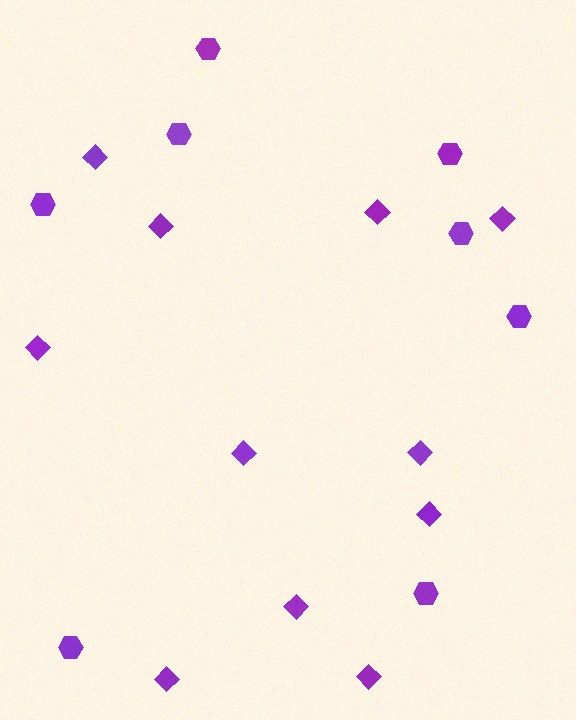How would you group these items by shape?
There are 2 groups: one group of hexagons (8) and one group of diamonds (11).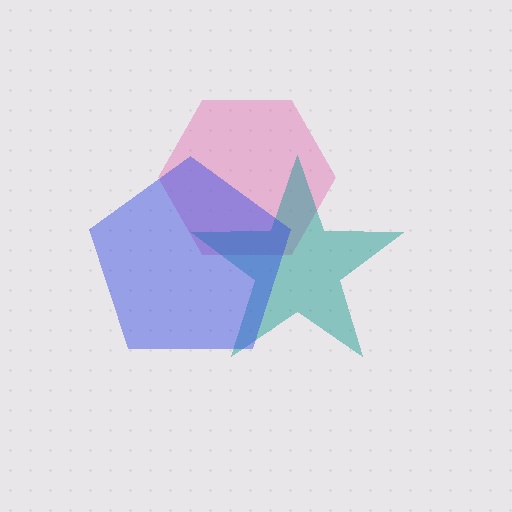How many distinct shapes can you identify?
There are 3 distinct shapes: a pink hexagon, a teal star, a blue pentagon.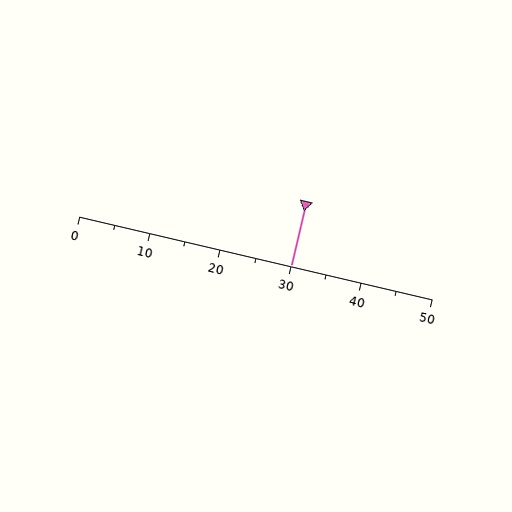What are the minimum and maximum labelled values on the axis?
The axis runs from 0 to 50.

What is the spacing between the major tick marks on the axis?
The major ticks are spaced 10 apart.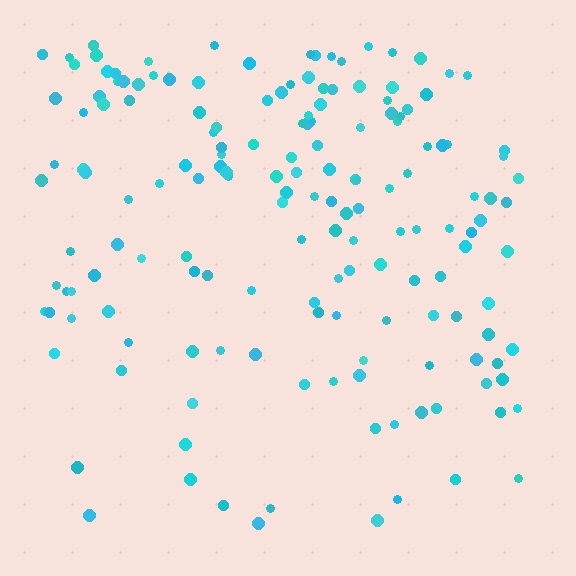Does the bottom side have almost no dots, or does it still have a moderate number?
Still a moderate number, just noticeably fewer than the top.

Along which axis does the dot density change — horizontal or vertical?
Vertical.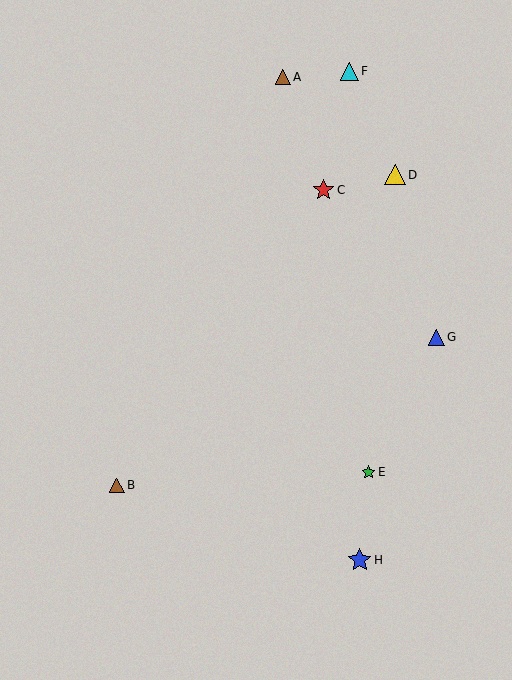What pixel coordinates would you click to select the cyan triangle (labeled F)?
Click at (349, 71) to select the cyan triangle F.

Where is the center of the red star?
The center of the red star is at (324, 190).